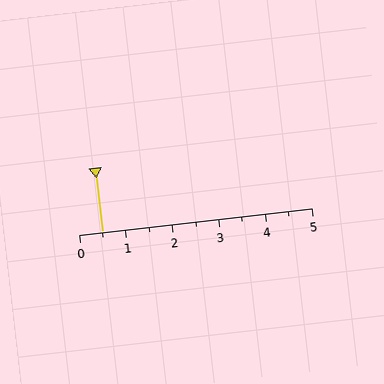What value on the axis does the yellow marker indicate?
The marker indicates approximately 0.5.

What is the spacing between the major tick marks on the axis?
The major ticks are spaced 1 apart.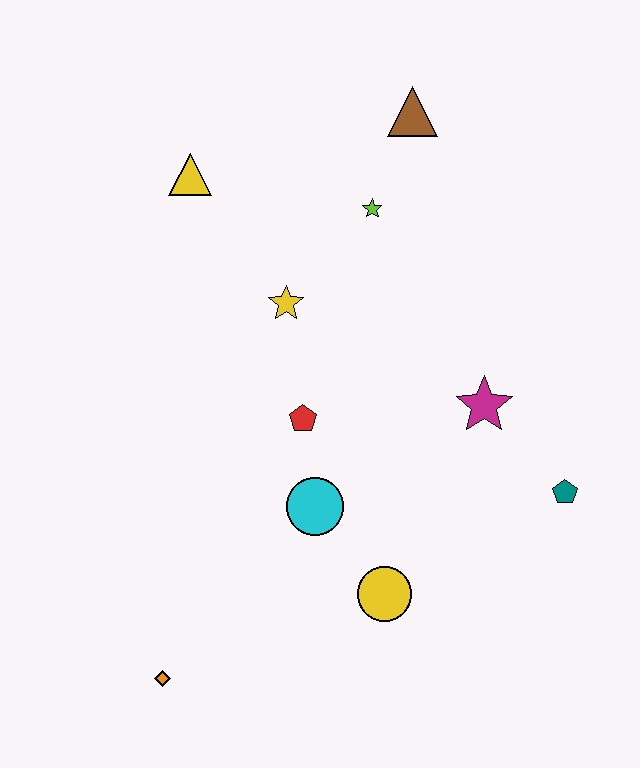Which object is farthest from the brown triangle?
The orange diamond is farthest from the brown triangle.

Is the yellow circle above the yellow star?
No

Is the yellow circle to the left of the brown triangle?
Yes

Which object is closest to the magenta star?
The teal pentagon is closest to the magenta star.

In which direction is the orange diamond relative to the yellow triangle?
The orange diamond is below the yellow triangle.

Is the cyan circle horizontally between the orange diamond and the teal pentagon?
Yes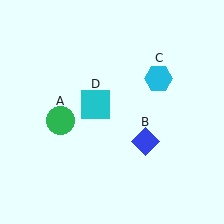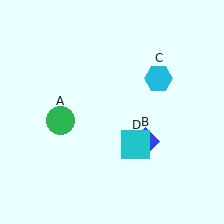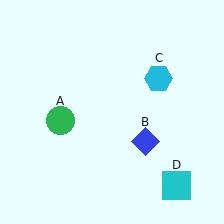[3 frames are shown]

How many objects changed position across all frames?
1 object changed position: cyan square (object D).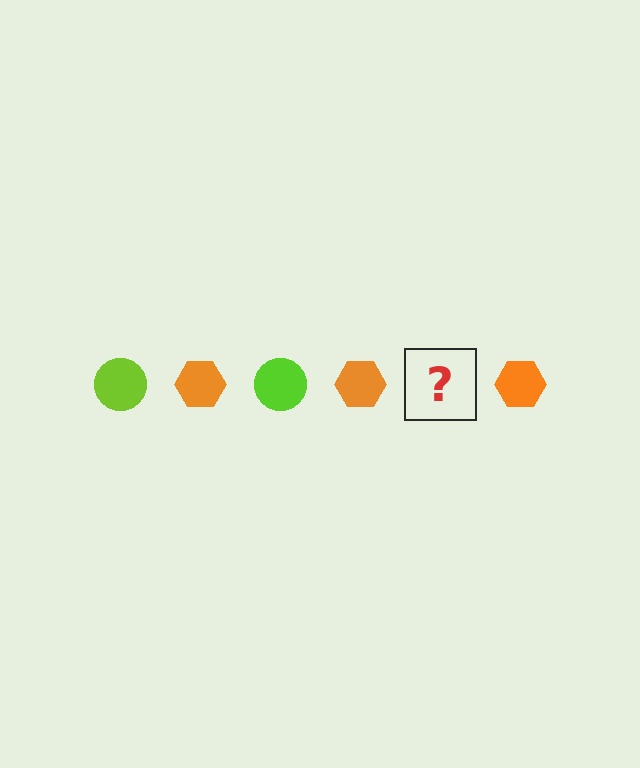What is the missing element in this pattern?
The missing element is a lime circle.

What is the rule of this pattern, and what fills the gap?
The rule is that the pattern alternates between lime circle and orange hexagon. The gap should be filled with a lime circle.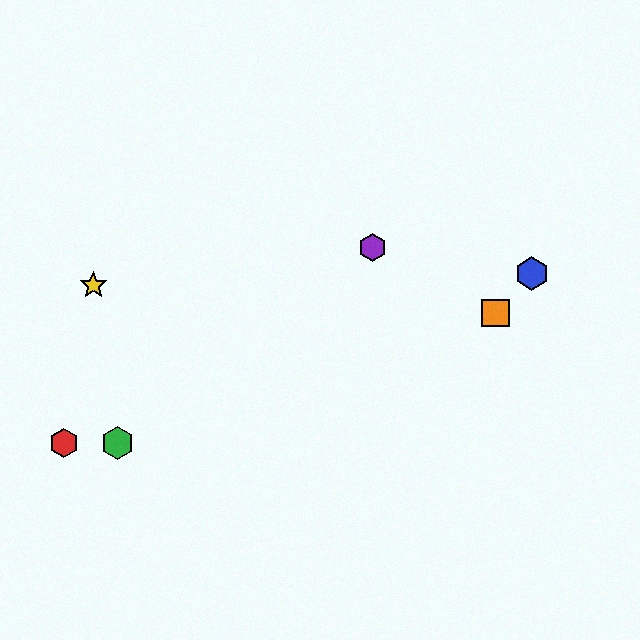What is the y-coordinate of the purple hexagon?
The purple hexagon is at y≈247.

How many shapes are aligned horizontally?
2 shapes (the red hexagon, the green hexagon) are aligned horizontally.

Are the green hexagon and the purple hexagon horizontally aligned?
No, the green hexagon is at y≈443 and the purple hexagon is at y≈247.